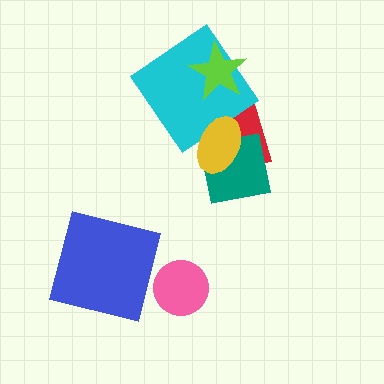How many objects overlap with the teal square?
2 objects overlap with the teal square.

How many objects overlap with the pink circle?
0 objects overlap with the pink circle.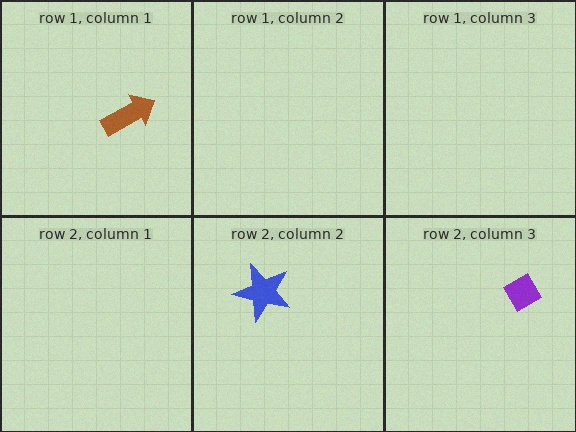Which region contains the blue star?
The row 2, column 2 region.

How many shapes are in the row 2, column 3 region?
1.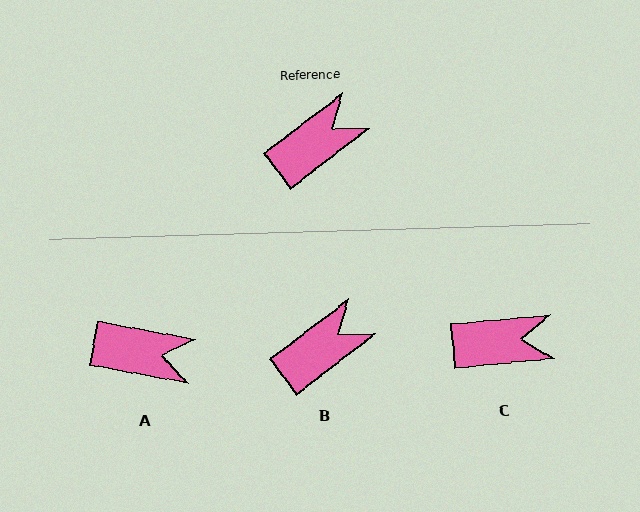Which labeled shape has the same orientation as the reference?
B.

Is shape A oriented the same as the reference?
No, it is off by about 48 degrees.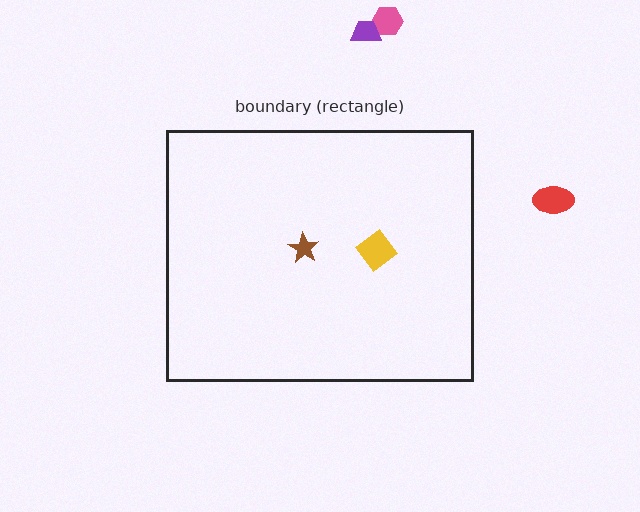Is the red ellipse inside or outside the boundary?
Outside.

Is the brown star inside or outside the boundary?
Inside.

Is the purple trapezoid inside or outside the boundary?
Outside.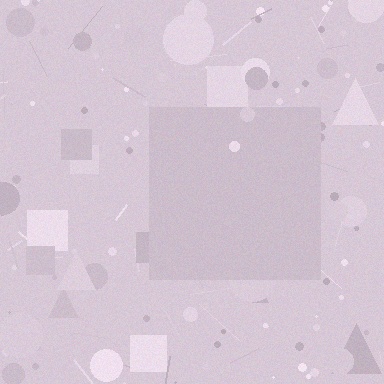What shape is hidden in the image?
A square is hidden in the image.